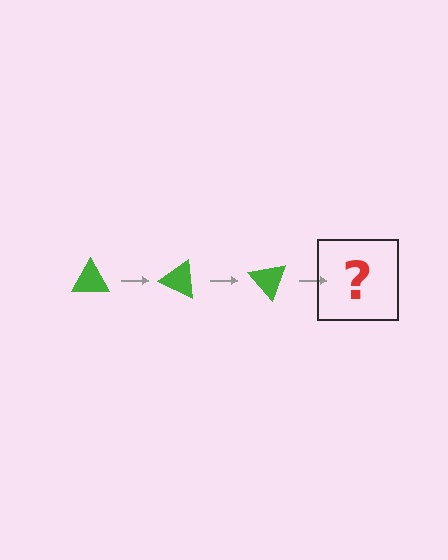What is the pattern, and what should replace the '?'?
The pattern is that the triangle rotates 25 degrees each step. The '?' should be a green triangle rotated 75 degrees.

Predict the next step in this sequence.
The next step is a green triangle rotated 75 degrees.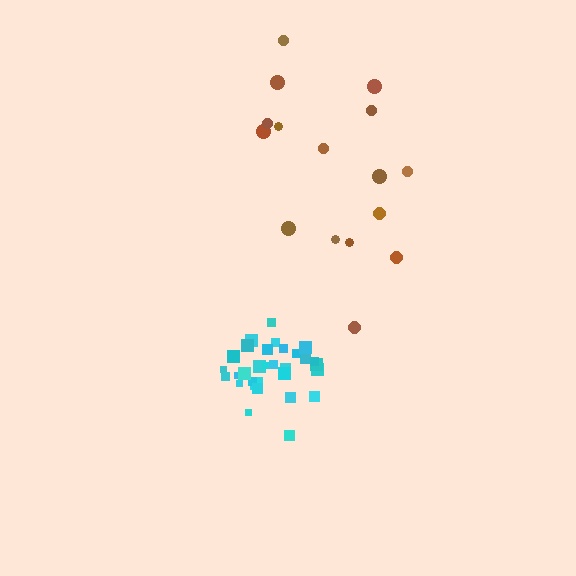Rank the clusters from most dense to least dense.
cyan, brown.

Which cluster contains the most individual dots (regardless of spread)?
Cyan (32).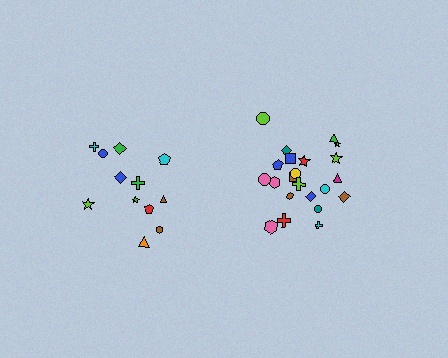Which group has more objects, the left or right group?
The right group.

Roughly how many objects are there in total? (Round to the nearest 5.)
Roughly 35 objects in total.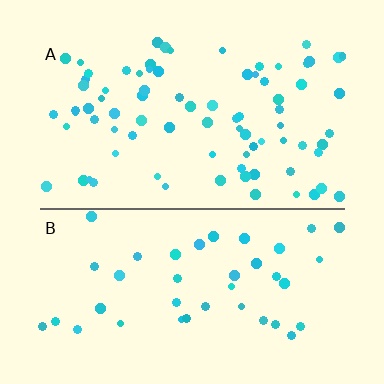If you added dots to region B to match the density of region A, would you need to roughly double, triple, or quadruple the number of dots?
Approximately double.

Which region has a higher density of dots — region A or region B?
A (the top).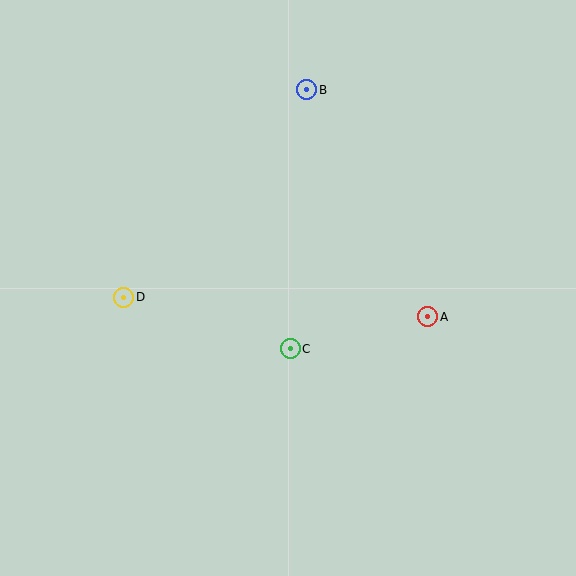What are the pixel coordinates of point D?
Point D is at (124, 297).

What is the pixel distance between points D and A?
The distance between D and A is 305 pixels.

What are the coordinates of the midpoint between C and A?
The midpoint between C and A is at (359, 333).